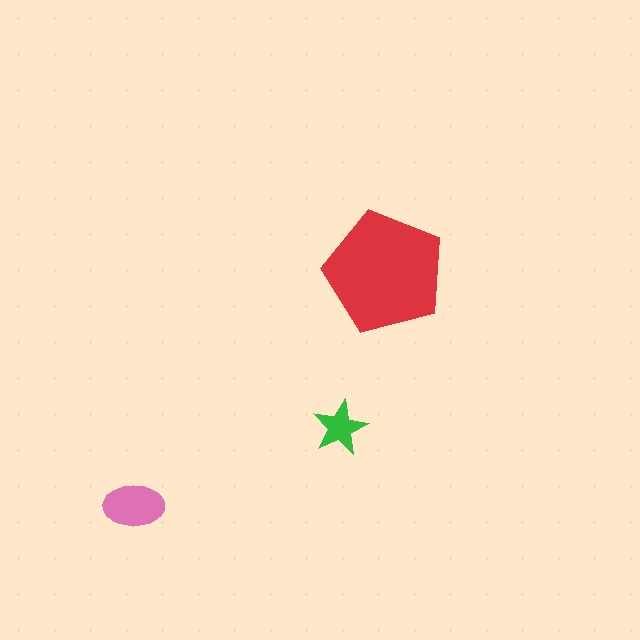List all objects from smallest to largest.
The green star, the pink ellipse, the red pentagon.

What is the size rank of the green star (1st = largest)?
3rd.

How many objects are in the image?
There are 3 objects in the image.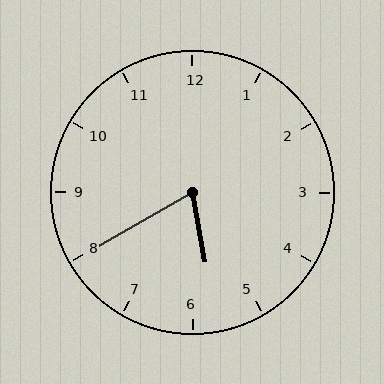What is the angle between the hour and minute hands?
Approximately 70 degrees.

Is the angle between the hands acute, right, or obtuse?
It is acute.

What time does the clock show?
5:40.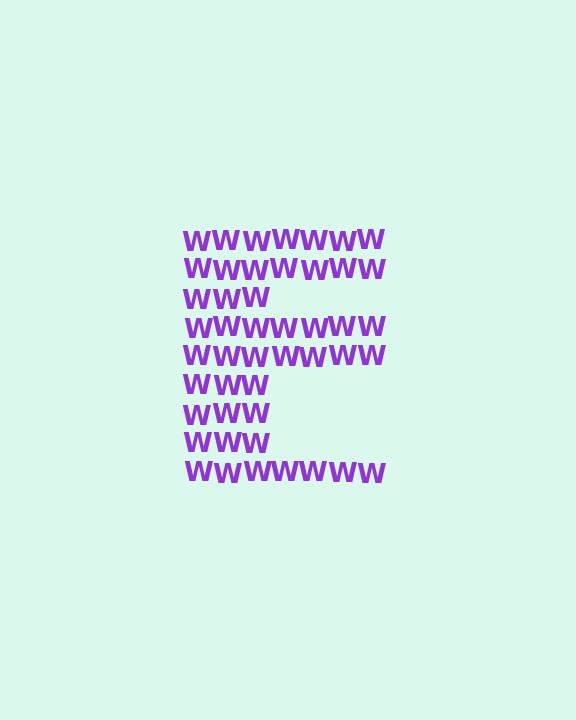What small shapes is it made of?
It is made of small letter W's.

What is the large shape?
The large shape is the letter E.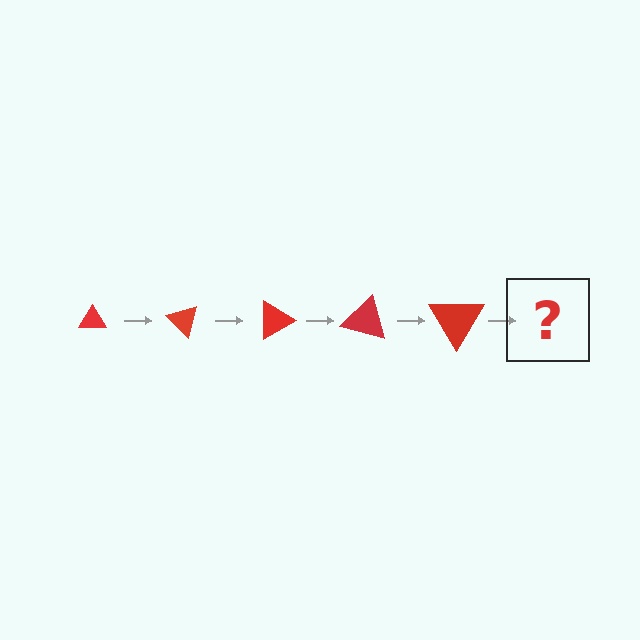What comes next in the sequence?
The next element should be a triangle, larger than the previous one and rotated 225 degrees from the start.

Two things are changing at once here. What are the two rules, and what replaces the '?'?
The two rules are that the triangle grows larger each step and it rotates 45 degrees each step. The '?' should be a triangle, larger than the previous one and rotated 225 degrees from the start.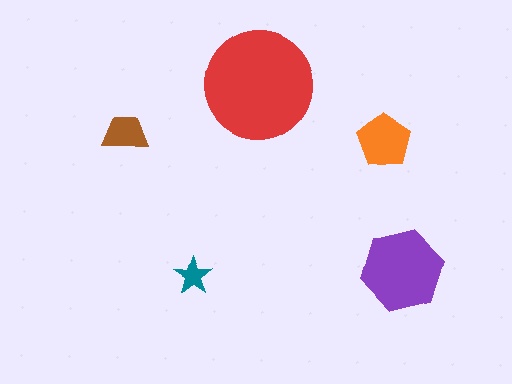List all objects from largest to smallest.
The red circle, the purple hexagon, the orange pentagon, the brown trapezoid, the teal star.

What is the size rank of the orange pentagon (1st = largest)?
3rd.